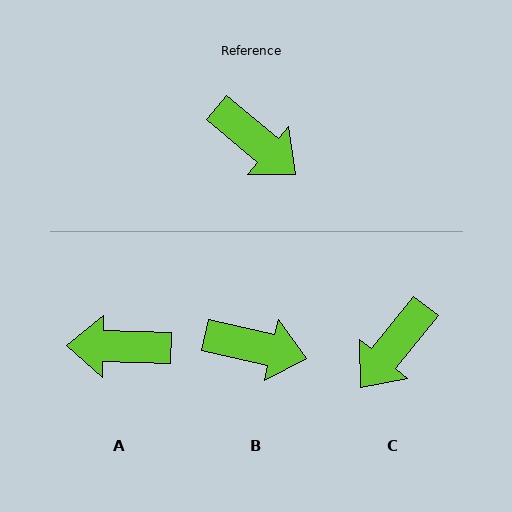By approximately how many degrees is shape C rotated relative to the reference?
Approximately 89 degrees clockwise.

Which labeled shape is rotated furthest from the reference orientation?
A, about 142 degrees away.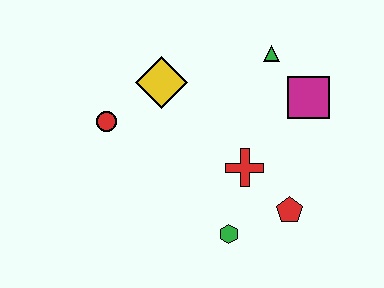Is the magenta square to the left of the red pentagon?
No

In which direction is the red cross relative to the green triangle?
The red cross is below the green triangle.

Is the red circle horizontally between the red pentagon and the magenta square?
No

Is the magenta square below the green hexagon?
No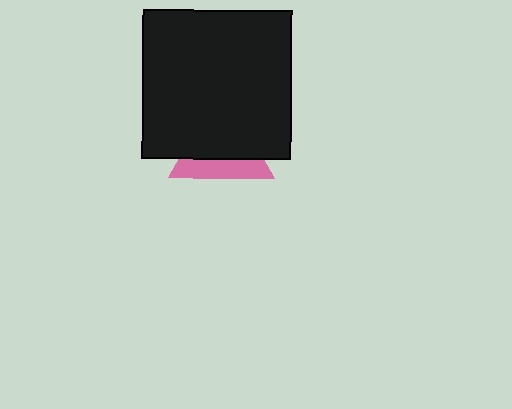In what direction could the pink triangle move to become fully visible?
The pink triangle could move down. That would shift it out from behind the black square entirely.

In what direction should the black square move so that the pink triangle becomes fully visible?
The black square should move up. That is the shortest direction to clear the overlap and leave the pink triangle fully visible.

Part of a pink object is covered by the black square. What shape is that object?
It is a triangle.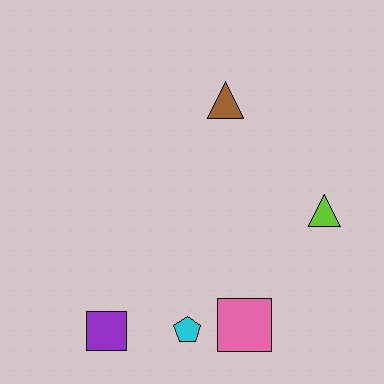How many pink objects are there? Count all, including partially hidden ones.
There is 1 pink object.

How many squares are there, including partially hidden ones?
There are 2 squares.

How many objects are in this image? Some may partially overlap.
There are 5 objects.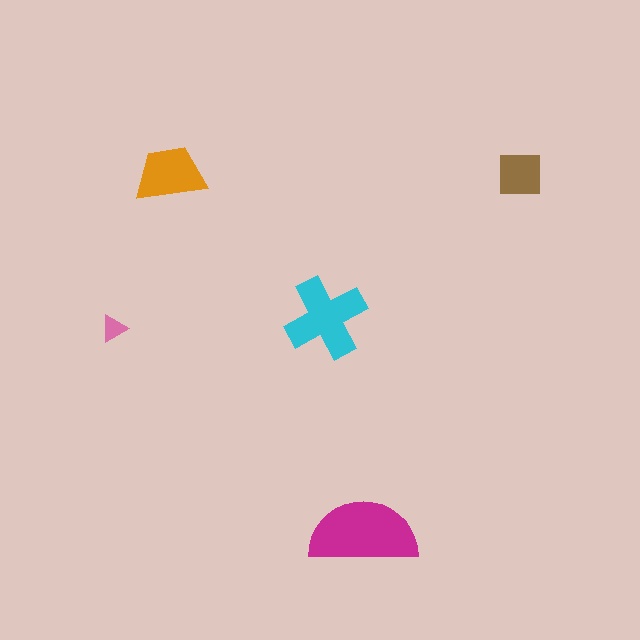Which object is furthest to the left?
The pink triangle is leftmost.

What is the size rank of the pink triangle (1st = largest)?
5th.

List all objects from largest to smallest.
The magenta semicircle, the cyan cross, the orange trapezoid, the brown square, the pink triangle.